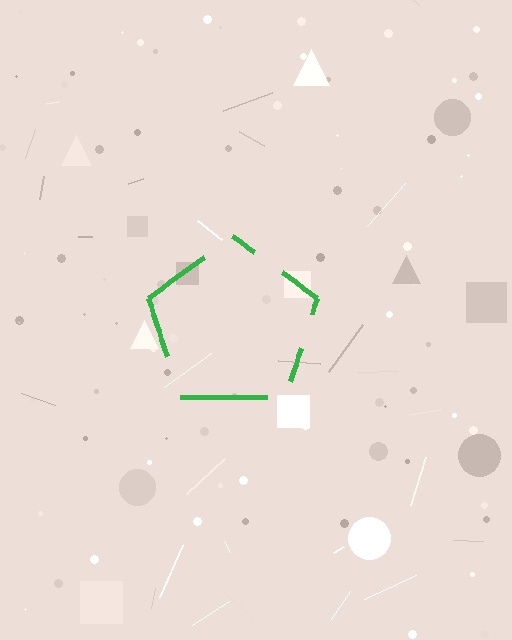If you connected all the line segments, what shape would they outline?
They would outline a pentagon.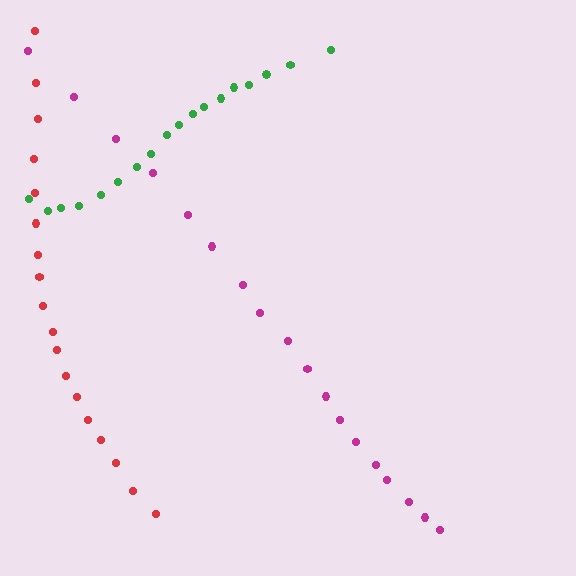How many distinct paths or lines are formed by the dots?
There are 3 distinct paths.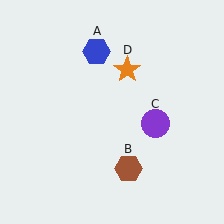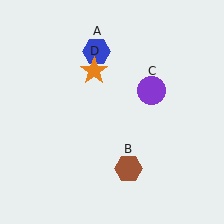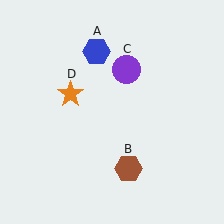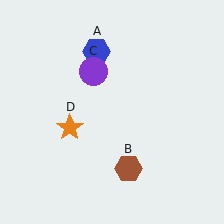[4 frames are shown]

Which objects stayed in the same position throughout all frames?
Blue hexagon (object A) and brown hexagon (object B) remained stationary.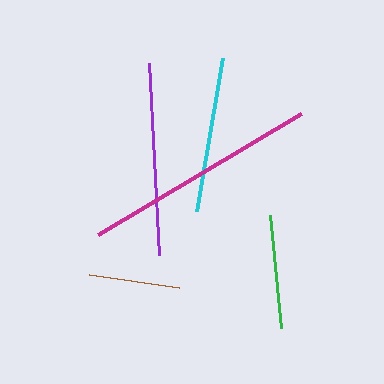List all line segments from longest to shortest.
From longest to shortest: magenta, purple, cyan, green, brown.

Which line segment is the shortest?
The brown line is the shortest at approximately 92 pixels.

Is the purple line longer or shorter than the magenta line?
The magenta line is longer than the purple line.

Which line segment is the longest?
The magenta line is the longest at approximately 236 pixels.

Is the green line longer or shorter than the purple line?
The purple line is longer than the green line.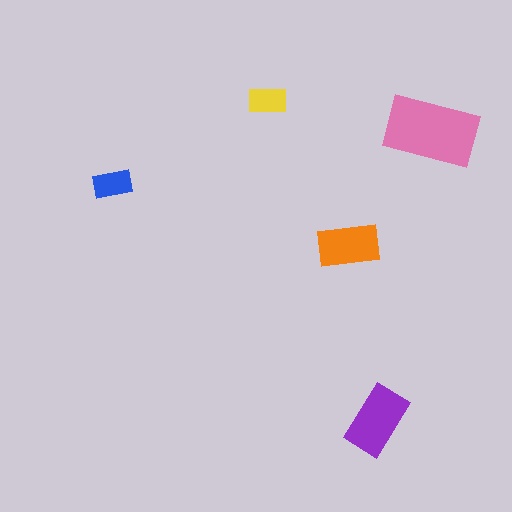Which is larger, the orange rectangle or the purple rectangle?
The purple one.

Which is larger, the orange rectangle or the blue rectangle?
The orange one.